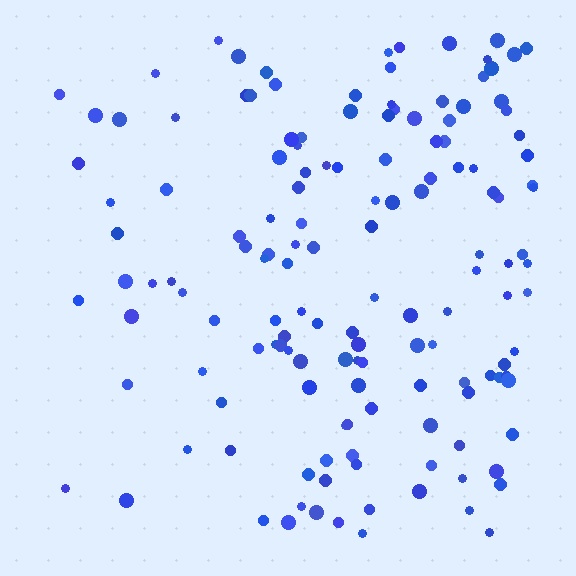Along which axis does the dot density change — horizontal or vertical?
Horizontal.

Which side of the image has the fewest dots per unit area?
The left.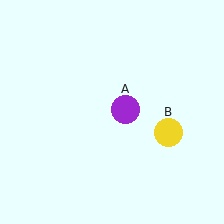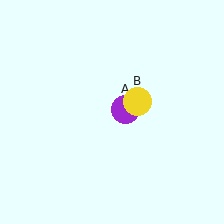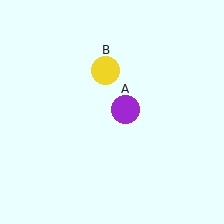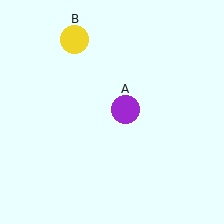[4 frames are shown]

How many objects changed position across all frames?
1 object changed position: yellow circle (object B).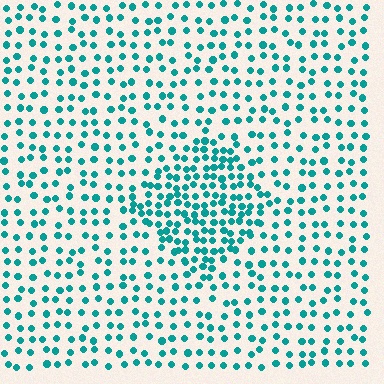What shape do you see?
I see a diamond.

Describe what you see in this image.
The image contains small teal elements arranged at two different densities. A diamond-shaped region is visible where the elements are more densely packed than the surrounding area.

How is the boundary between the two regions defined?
The boundary is defined by a change in element density (approximately 2.0x ratio). All elements are the same color, size, and shape.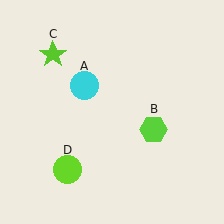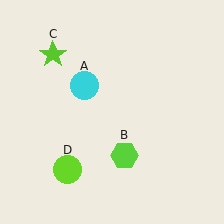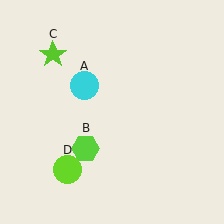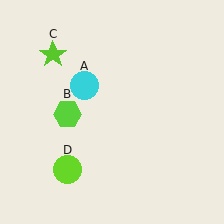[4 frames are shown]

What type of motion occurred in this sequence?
The lime hexagon (object B) rotated clockwise around the center of the scene.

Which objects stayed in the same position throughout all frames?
Cyan circle (object A) and lime star (object C) and lime circle (object D) remained stationary.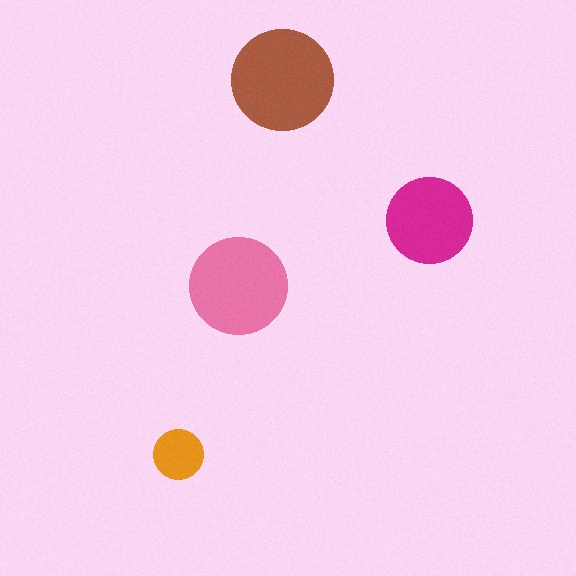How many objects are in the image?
There are 4 objects in the image.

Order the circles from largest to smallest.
the brown one, the pink one, the magenta one, the orange one.